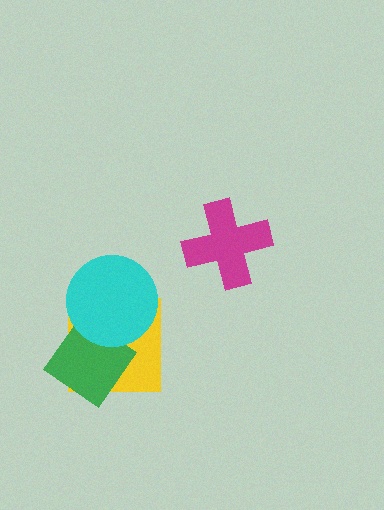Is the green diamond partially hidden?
Yes, it is partially covered by another shape.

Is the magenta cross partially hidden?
No, no other shape covers it.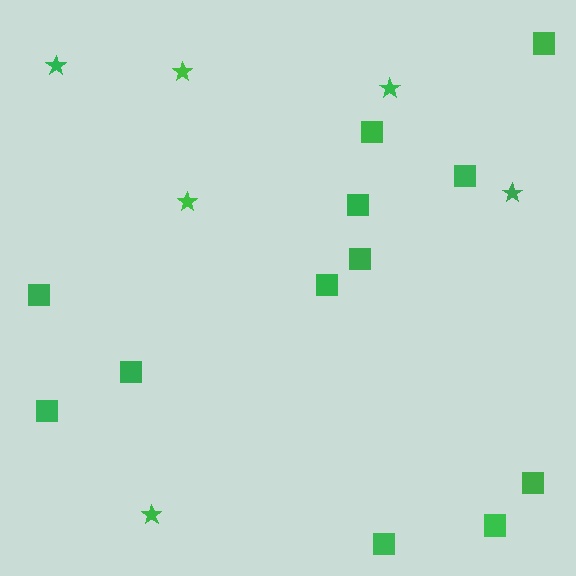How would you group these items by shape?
There are 2 groups: one group of squares (12) and one group of stars (6).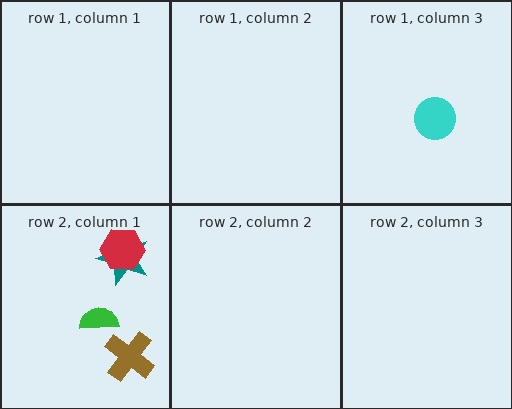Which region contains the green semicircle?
The row 2, column 1 region.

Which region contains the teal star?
The row 2, column 1 region.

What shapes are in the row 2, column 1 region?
The teal star, the green semicircle, the red hexagon, the brown cross.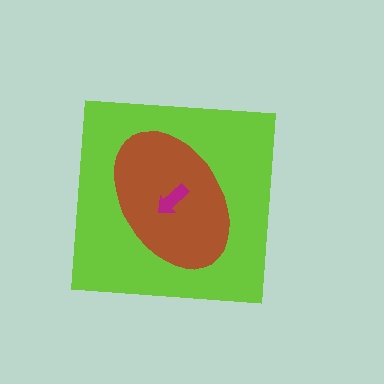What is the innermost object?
The magenta arrow.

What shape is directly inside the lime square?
The brown ellipse.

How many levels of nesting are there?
3.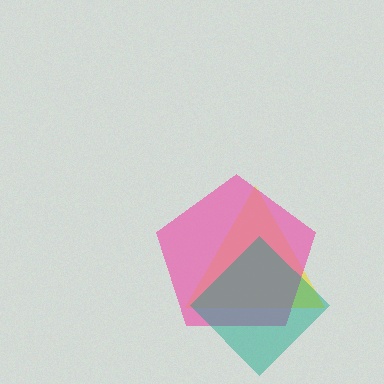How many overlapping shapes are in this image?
There are 3 overlapping shapes in the image.